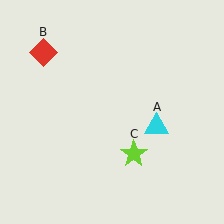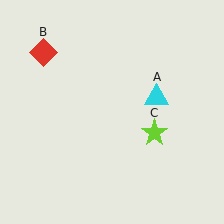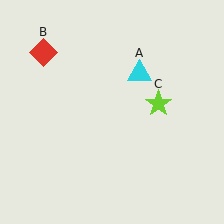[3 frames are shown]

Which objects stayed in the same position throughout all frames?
Red diamond (object B) remained stationary.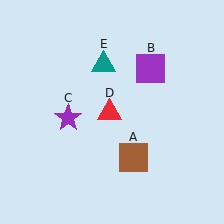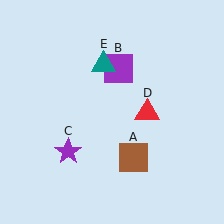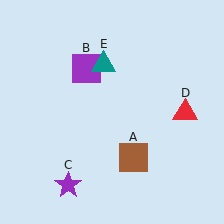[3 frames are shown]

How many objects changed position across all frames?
3 objects changed position: purple square (object B), purple star (object C), red triangle (object D).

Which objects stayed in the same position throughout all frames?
Brown square (object A) and teal triangle (object E) remained stationary.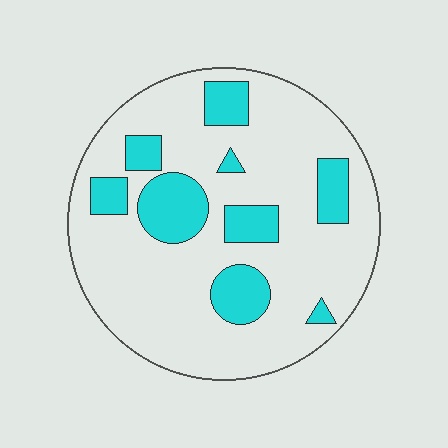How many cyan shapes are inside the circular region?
9.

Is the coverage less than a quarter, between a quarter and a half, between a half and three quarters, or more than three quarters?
Less than a quarter.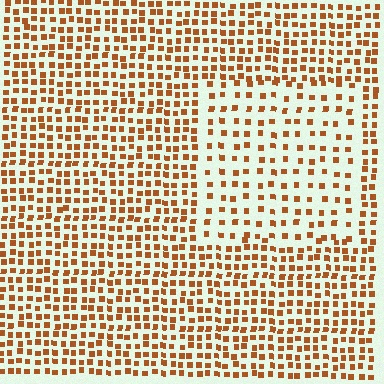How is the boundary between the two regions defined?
The boundary is defined by a change in element density (approximately 2.0x ratio). All elements are the same color, size, and shape.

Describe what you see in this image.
The image contains small brown elements arranged at two different densities. A rectangle-shaped region is visible where the elements are less densely packed than the surrounding area.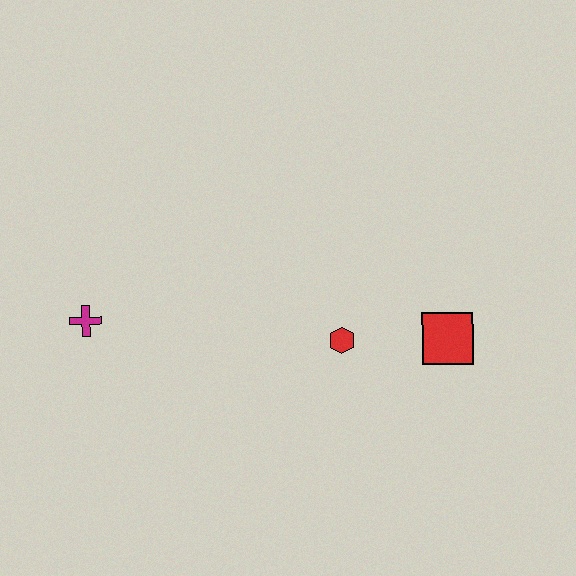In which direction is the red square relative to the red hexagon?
The red square is to the right of the red hexagon.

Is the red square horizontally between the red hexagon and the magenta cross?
No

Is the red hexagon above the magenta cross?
No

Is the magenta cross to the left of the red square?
Yes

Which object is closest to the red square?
The red hexagon is closest to the red square.